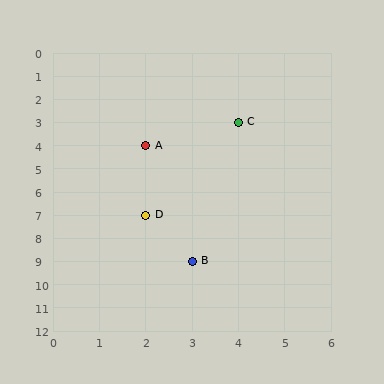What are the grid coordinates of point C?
Point C is at grid coordinates (4, 3).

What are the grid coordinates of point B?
Point B is at grid coordinates (3, 9).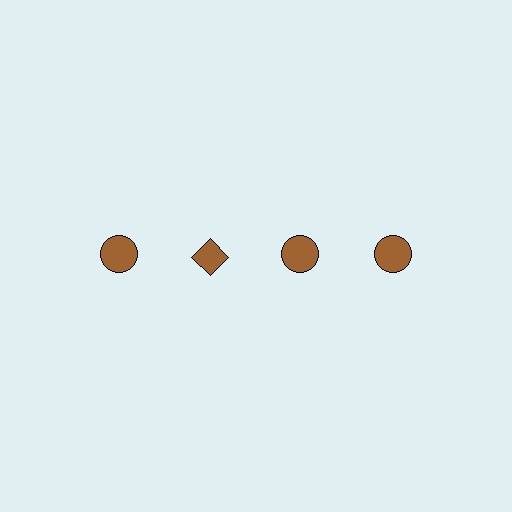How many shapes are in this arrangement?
There are 4 shapes arranged in a grid pattern.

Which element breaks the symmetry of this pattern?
The brown diamond in the top row, second from left column breaks the symmetry. All other shapes are brown circles.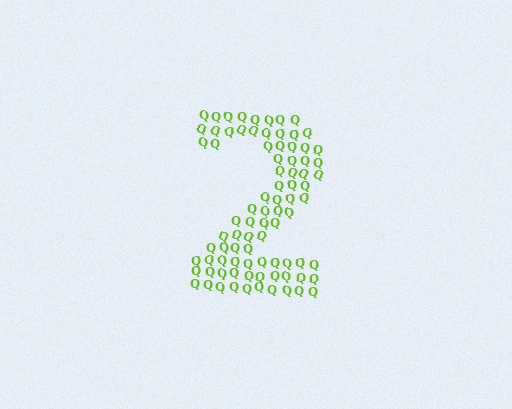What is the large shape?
The large shape is the digit 2.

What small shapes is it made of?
It is made of small letter Q's.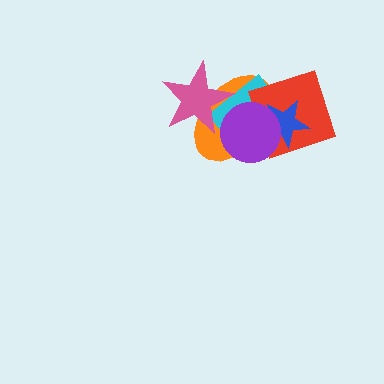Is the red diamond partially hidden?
Yes, it is partially covered by another shape.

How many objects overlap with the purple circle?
4 objects overlap with the purple circle.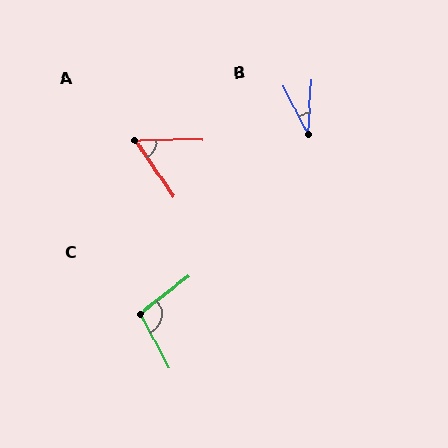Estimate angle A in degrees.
Approximately 56 degrees.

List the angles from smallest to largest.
B (30°), A (56°), C (99°).